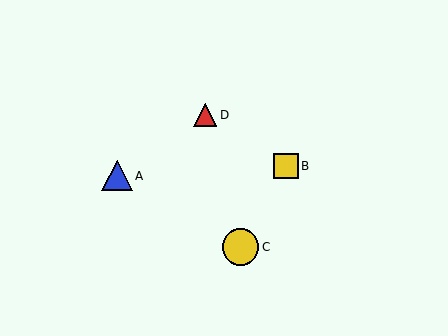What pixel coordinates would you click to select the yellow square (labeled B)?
Click at (286, 166) to select the yellow square B.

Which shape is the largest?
The yellow circle (labeled C) is the largest.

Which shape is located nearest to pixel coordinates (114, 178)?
The blue triangle (labeled A) at (117, 176) is nearest to that location.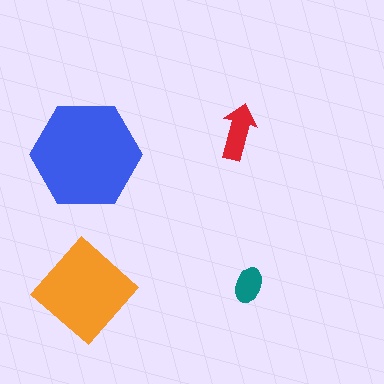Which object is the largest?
The blue hexagon.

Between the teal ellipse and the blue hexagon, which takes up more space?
The blue hexagon.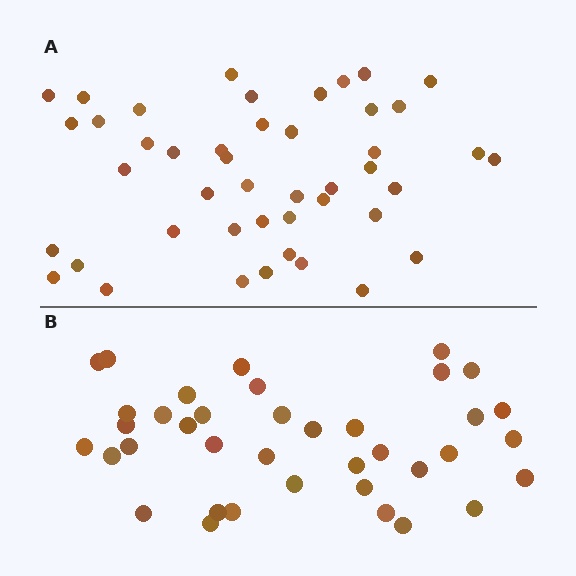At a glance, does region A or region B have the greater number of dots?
Region A (the top region) has more dots.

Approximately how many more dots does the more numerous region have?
Region A has roughly 8 or so more dots than region B.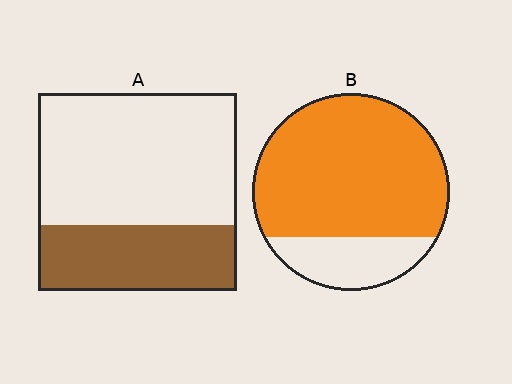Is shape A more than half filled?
No.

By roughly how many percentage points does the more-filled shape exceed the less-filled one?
By roughly 45 percentage points (B over A).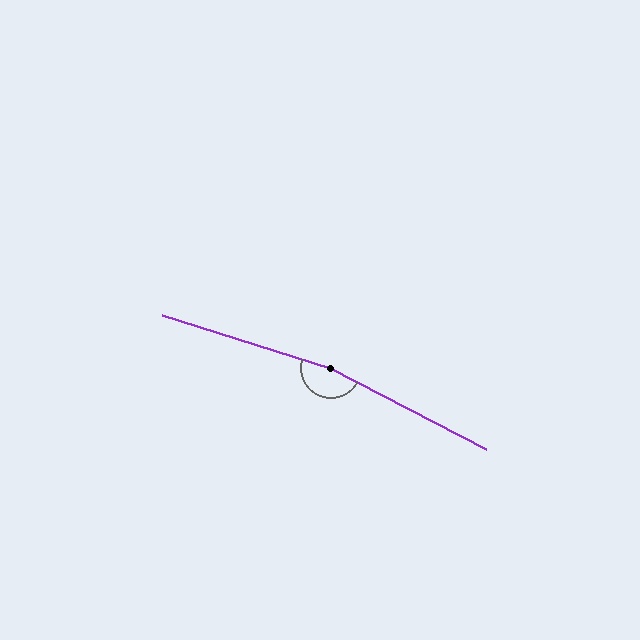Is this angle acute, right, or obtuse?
It is obtuse.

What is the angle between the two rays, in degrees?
Approximately 170 degrees.